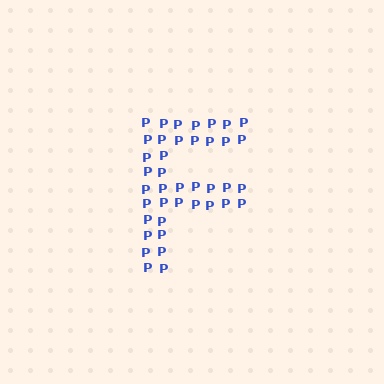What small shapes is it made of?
It is made of small letter P's.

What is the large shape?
The large shape is the letter F.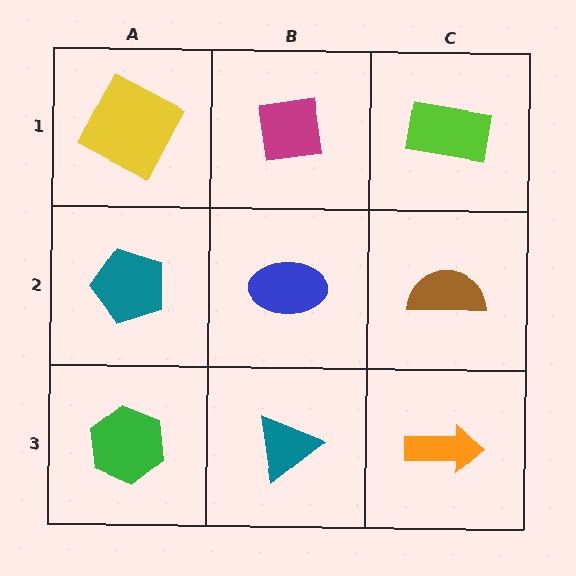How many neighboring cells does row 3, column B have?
3.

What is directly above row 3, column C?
A brown semicircle.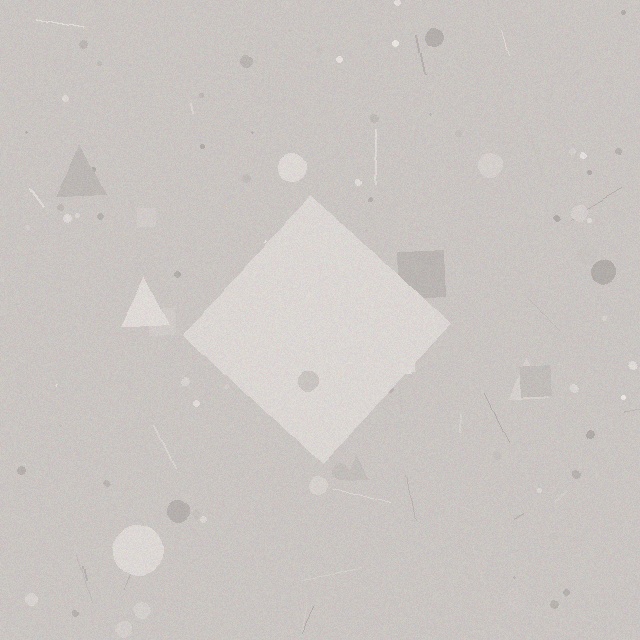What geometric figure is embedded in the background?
A diamond is embedded in the background.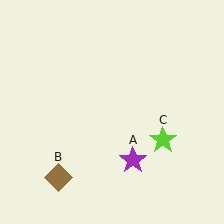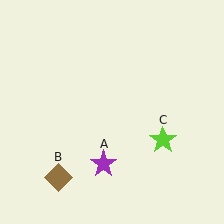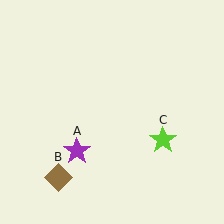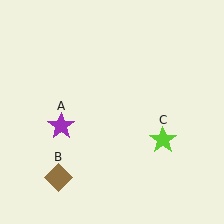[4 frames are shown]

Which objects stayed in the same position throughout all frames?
Brown diamond (object B) and lime star (object C) remained stationary.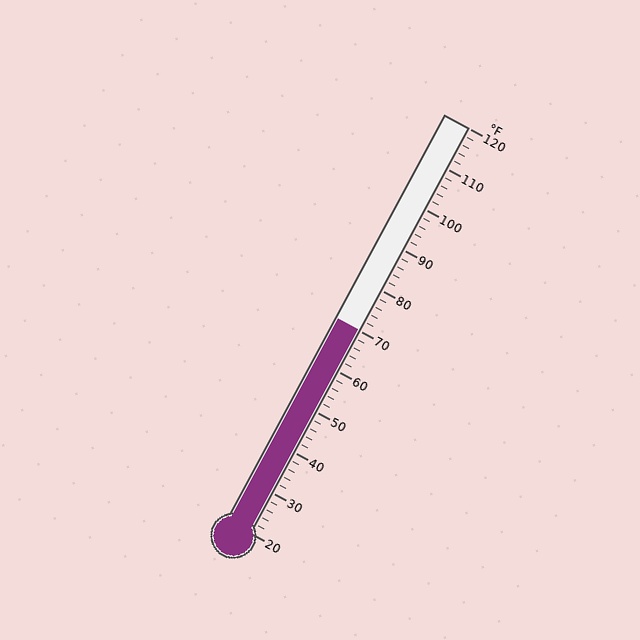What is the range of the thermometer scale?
The thermometer scale ranges from 20°F to 120°F.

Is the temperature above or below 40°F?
The temperature is above 40°F.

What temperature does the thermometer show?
The thermometer shows approximately 70°F.